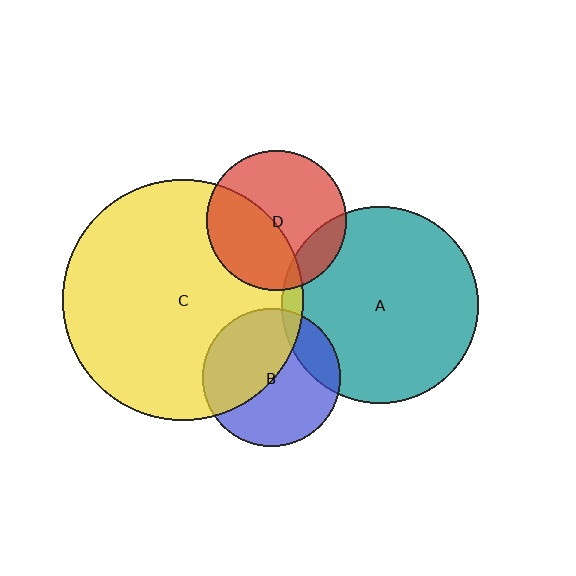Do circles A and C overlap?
Yes.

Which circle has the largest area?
Circle C (yellow).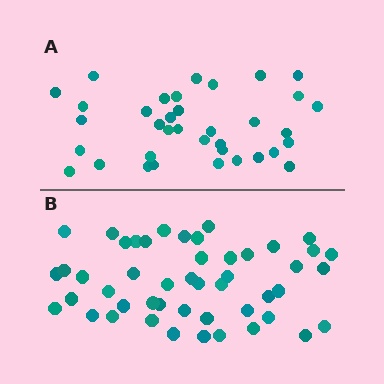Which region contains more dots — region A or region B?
Region B (the bottom region) has more dots.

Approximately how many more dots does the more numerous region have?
Region B has roughly 12 or so more dots than region A.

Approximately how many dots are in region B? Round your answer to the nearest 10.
About 50 dots. (The exact count is 48, which rounds to 50.)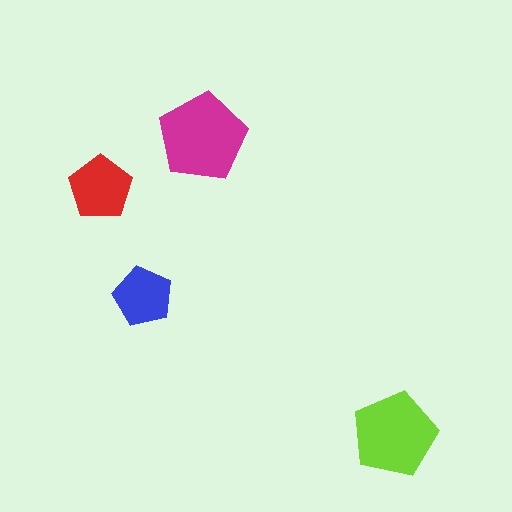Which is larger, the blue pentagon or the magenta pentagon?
The magenta one.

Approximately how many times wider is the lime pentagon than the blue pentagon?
About 1.5 times wider.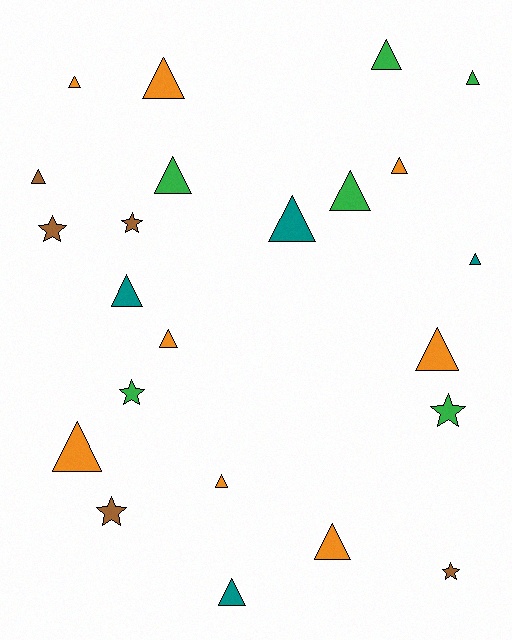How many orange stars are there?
There are no orange stars.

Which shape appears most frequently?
Triangle, with 17 objects.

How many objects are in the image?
There are 23 objects.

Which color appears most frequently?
Orange, with 8 objects.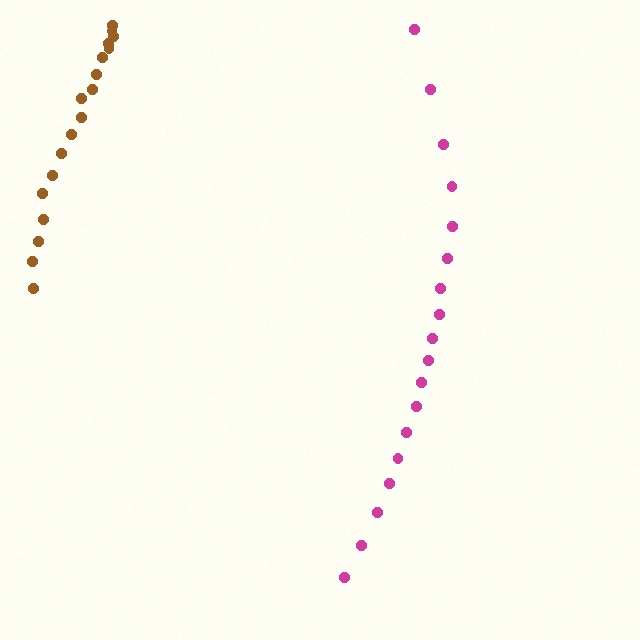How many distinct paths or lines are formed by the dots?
There are 2 distinct paths.